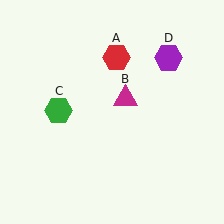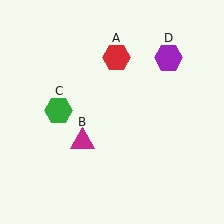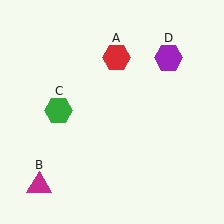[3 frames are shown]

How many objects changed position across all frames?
1 object changed position: magenta triangle (object B).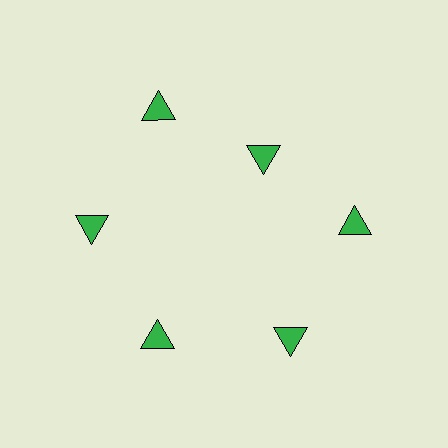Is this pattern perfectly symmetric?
No. The 6 green triangles are arranged in a ring, but one element near the 1 o'clock position is pulled inward toward the center, breaking the 6-fold rotational symmetry.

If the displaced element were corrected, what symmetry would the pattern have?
It would have 6-fold rotational symmetry — the pattern would map onto itself every 60 degrees.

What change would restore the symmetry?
The symmetry would be restored by moving it outward, back onto the ring so that all 6 triangles sit at equal angles and equal distance from the center.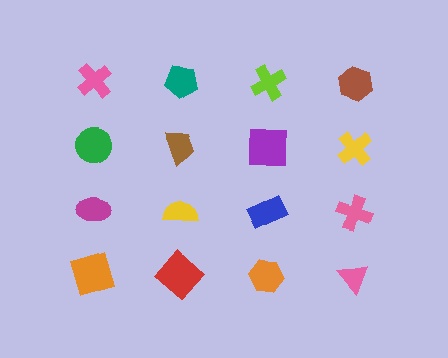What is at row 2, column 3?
A purple square.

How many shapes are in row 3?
4 shapes.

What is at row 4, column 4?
A pink triangle.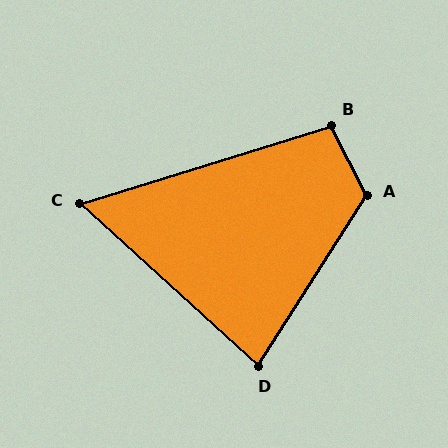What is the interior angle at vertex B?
Approximately 99 degrees (obtuse).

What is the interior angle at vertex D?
Approximately 81 degrees (acute).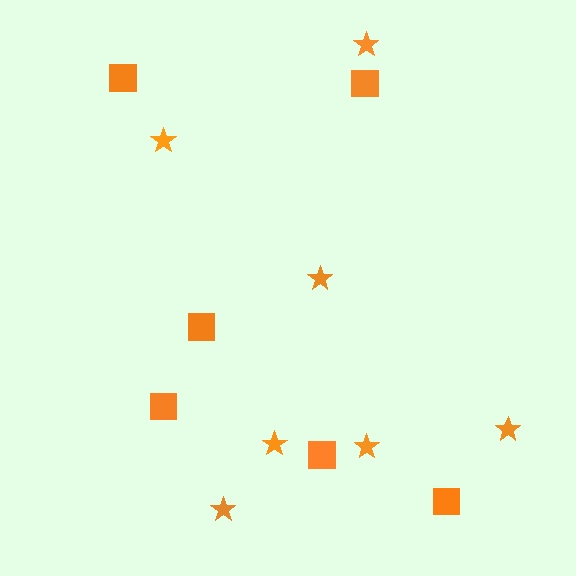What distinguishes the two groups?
There are 2 groups: one group of stars (7) and one group of squares (6).